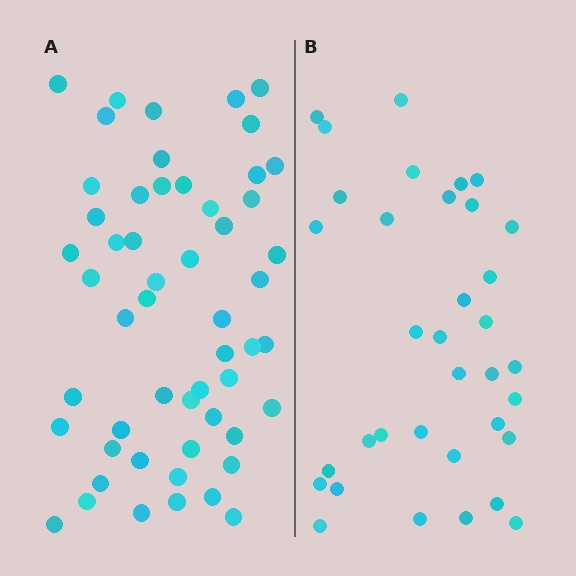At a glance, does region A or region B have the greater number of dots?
Region A (the left region) has more dots.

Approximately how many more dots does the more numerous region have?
Region A has approximately 20 more dots than region B.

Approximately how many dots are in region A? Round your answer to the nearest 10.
About 50 dots. (The exact count is 54, which rounds to 50.)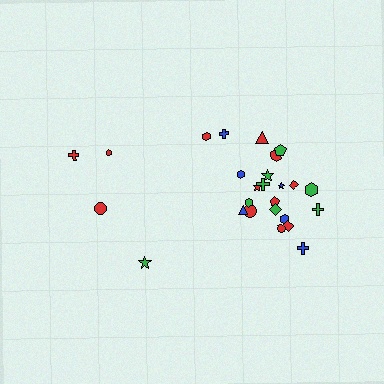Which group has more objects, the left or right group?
The right group.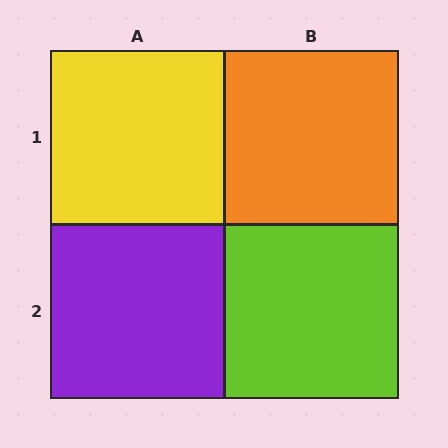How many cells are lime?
1 cell is lime.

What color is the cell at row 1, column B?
Orange.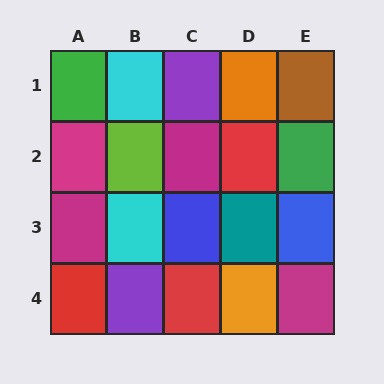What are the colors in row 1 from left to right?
Green, cyan, purple, orange, brown.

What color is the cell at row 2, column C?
Magenta.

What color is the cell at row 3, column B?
Cyan.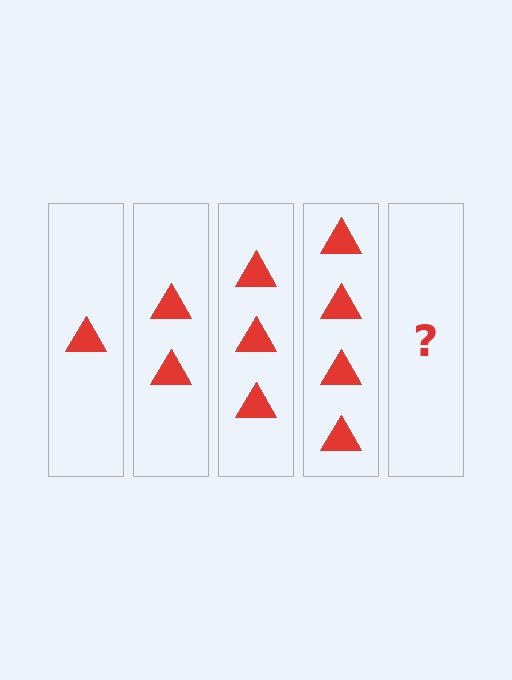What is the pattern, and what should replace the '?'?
The pattern is that each step adds one more triangle. The '?' should be 5 triangles.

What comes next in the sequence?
The next element should be 5 triangles.